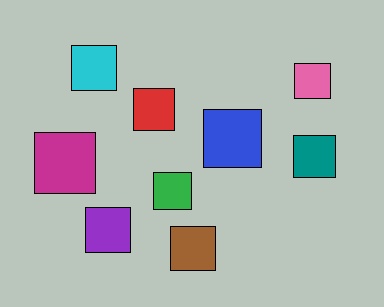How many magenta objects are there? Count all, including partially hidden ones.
There is 1 magenta object.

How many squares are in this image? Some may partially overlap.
There are 9 squares.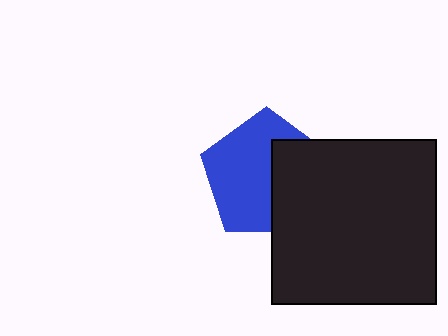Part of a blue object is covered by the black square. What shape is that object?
It is a pentagon.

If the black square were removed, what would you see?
You would see the complete blue pentagon.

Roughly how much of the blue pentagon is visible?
About half of it is visible (roughly 61%).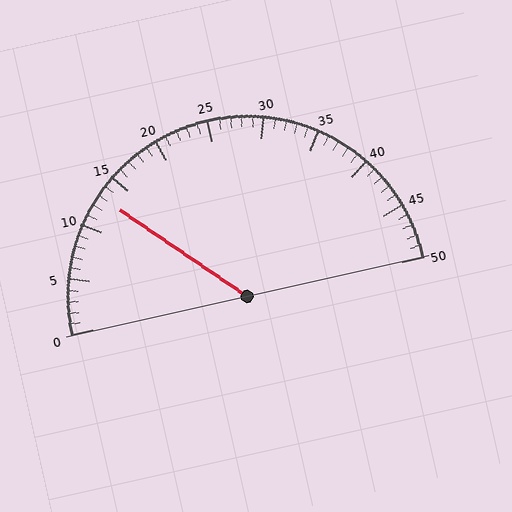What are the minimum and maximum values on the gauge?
The gauge ranges from 0 to 50.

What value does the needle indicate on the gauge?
The needle indicates approximately 13.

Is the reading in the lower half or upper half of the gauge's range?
The reading is in the lower half of the range (0 to 50).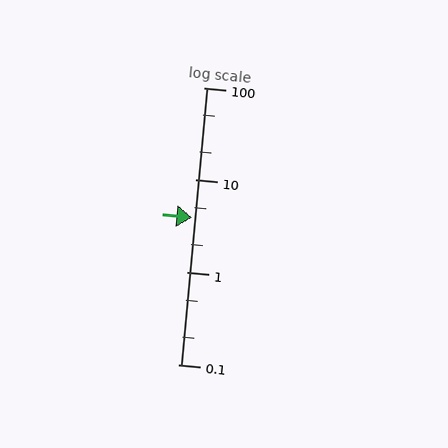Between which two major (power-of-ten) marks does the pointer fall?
The pointer is between 1 and 10.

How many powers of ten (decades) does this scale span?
The scale spans 3 decades, from 0.1 to 100.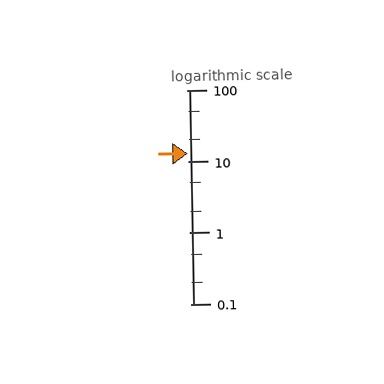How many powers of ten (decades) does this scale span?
The scale spans 3 decades, from 0.1 to 100.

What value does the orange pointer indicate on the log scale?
The pointer indicates approximately 13.